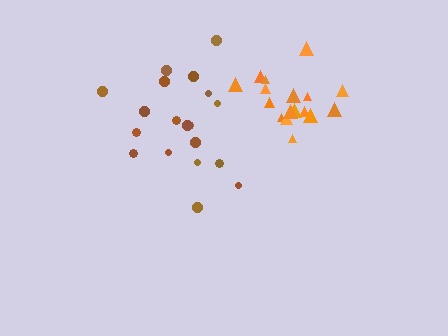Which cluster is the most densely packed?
Orange.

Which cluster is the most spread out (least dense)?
Brown.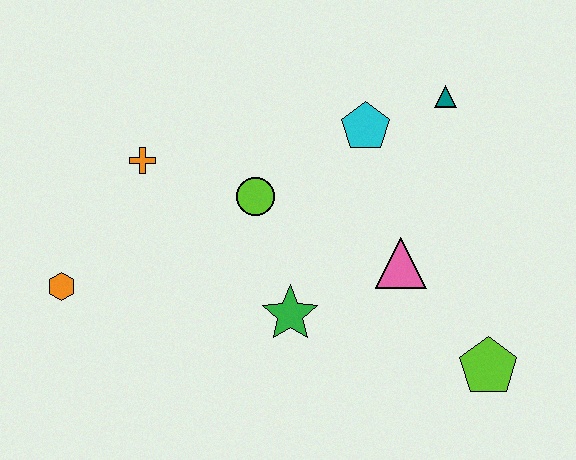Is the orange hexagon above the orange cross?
No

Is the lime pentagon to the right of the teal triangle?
Yes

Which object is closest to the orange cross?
The lime circle is closest to the orange cross.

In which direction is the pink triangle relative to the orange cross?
The pink triangle is to the right of the orange cross.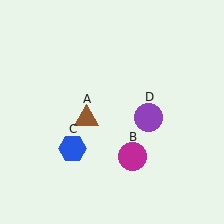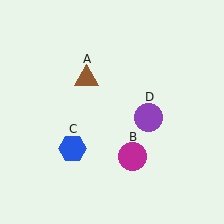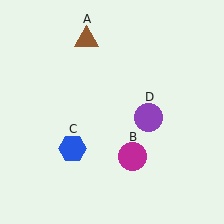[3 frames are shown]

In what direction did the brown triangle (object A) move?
The brown triangle (object A) moved up.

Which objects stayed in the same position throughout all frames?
Magenta circle (object B) and blue hexagon (object C) and purple circle (object D) remained stationary.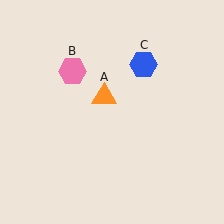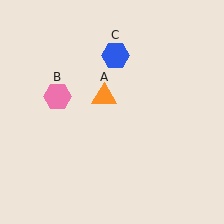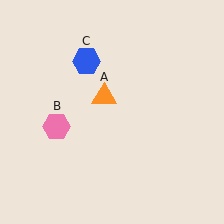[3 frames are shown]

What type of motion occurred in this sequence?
The pink hexagon (object B), blue hexagon (object C) rotated counterclockwise around the center of the scene.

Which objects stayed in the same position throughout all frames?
Orange triangle (object A) remained stationary.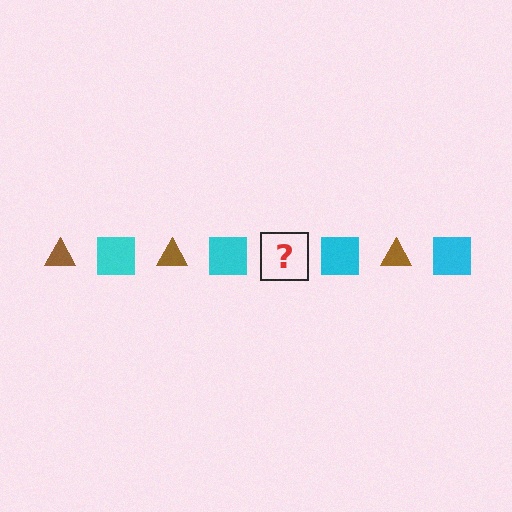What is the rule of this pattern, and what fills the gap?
The rule is that the pattern alternates between brown triangle and cyan square. The gap should be filled with a brown triangle.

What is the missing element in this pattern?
The missing element is a brown triangle.